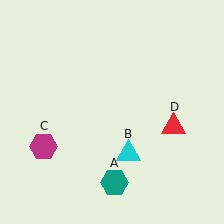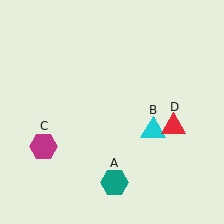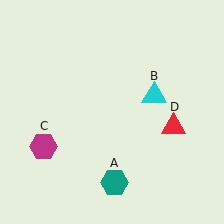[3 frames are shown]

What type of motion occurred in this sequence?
The cyan triangle (object B) rotated counterclockwise around the center of the scene.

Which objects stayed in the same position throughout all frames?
Teal hexagon (object A) and magenta hexagon (object C) and red triangle (object D) remained stationary.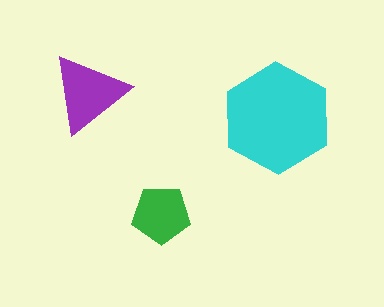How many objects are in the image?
There are 3 objects in the image.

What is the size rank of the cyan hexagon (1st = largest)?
1st.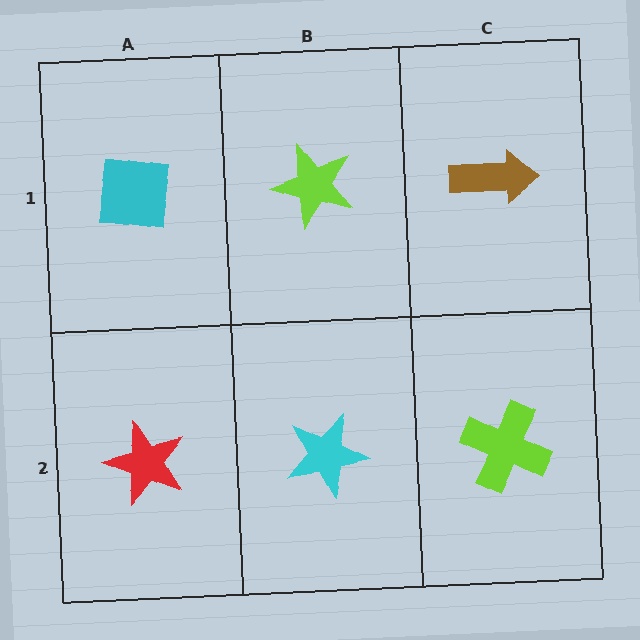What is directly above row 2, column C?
A brown arrow.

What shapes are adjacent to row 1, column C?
A lime cross (row 2, column C), a lime star (row 1, column B).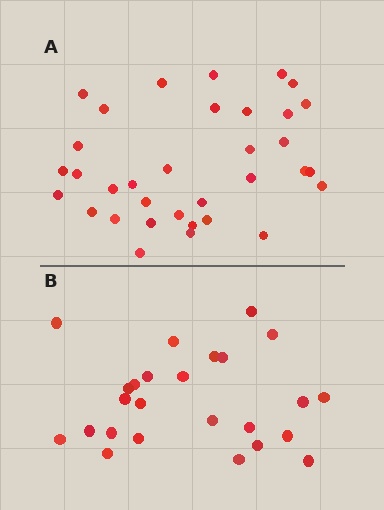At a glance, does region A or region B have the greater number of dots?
Region A (the top region) has more dots.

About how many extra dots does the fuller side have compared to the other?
Region A has roughly 8 or so more dots than region B.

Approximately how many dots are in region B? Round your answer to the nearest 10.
About 20 dots. (The exact count is 25, which rounds to 20.)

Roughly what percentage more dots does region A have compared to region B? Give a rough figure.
About 35% more.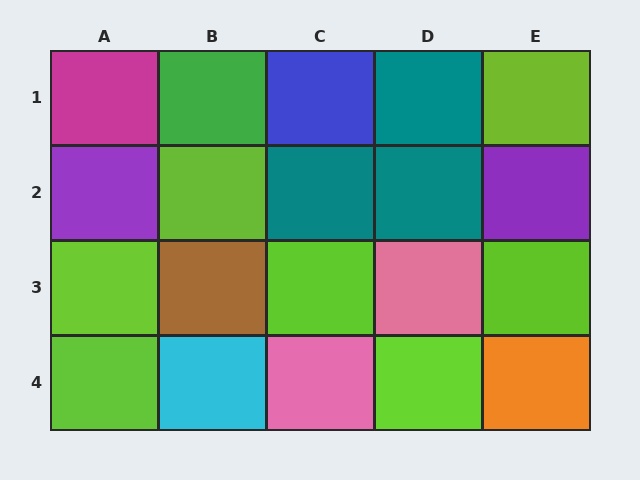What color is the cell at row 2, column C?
Teal.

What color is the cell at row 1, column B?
Green.